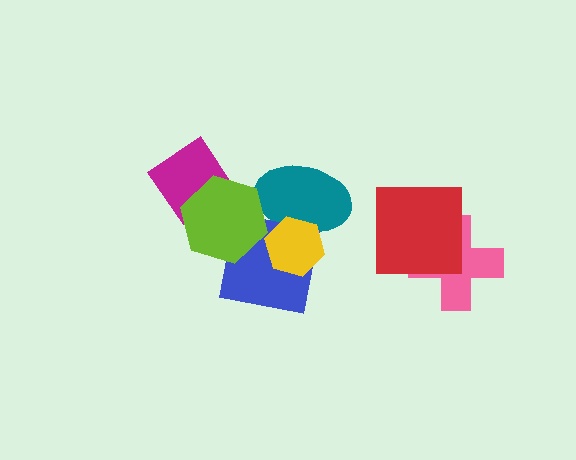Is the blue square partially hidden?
Yes, it is partially covered by another shape.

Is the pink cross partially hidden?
Yes, it is partially covered by another shape.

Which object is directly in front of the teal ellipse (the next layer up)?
The blue square is directly in front of the teal ellipse.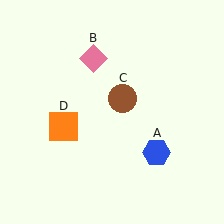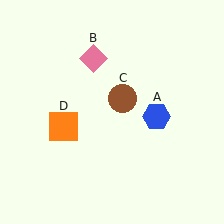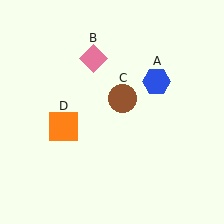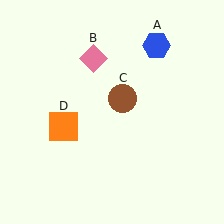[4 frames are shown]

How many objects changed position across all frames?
1 object changed position: blue hexagon (object A).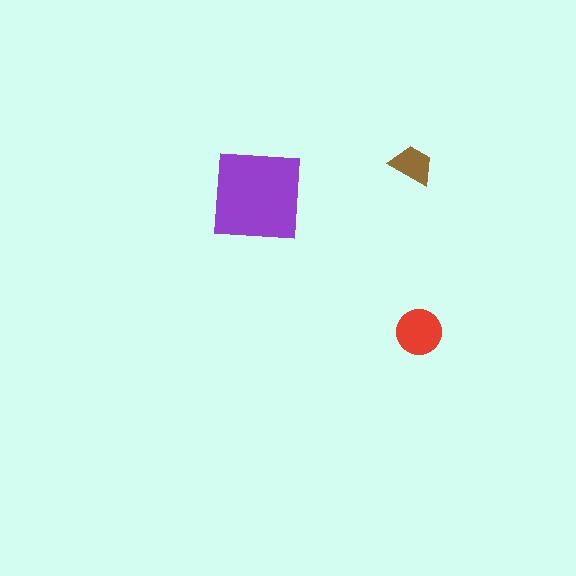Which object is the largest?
The purple square.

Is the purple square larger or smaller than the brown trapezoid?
Larger.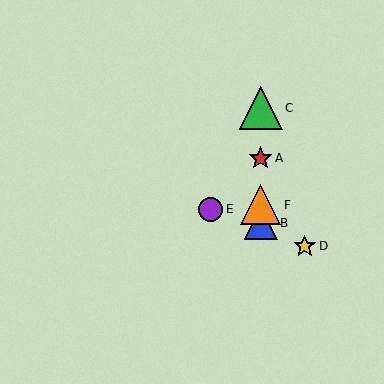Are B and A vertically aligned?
Yes, both are at x≈261.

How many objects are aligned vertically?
4 objects (A, B, C, F) are aligned vertically.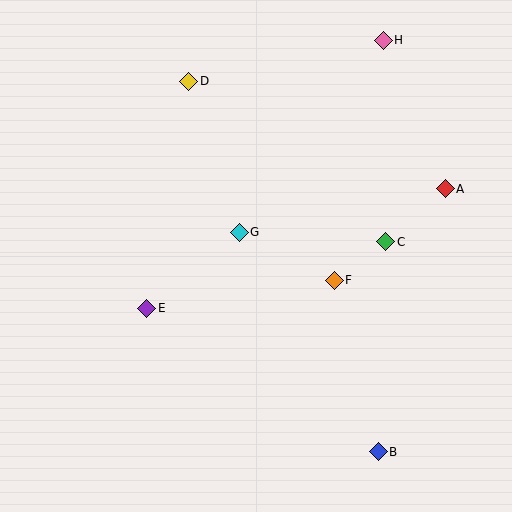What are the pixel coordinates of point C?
Point C is at (386, 242).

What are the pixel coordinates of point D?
Point D is at (189, 81).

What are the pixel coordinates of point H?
Point H is at (383, 40).